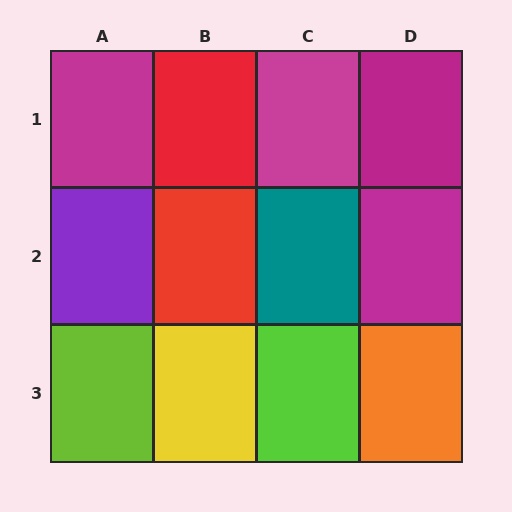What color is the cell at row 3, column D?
Orange.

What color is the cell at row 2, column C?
Teal.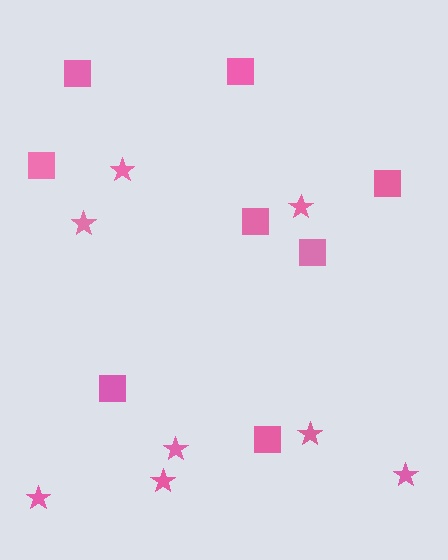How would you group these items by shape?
There are 2 groups: one group of stars (8) and one group of squares (8).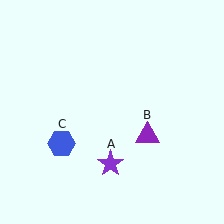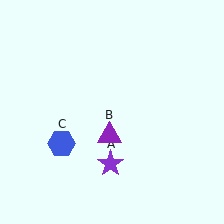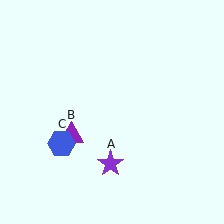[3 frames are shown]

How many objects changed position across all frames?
1 object changed position: purple triangle (object B).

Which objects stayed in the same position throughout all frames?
Purple star (object A) and blue hexagon (object C) remained stationary.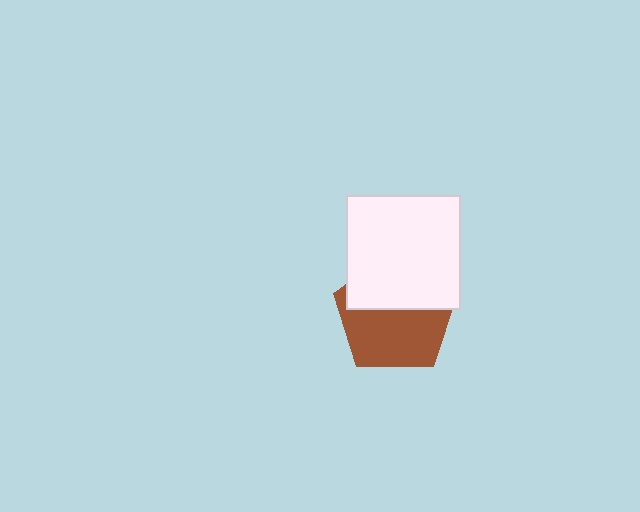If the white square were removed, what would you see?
You would see the complete brown pentagon.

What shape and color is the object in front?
The object in front is a white square.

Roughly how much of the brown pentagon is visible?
About half of it is visible (roughly 56%).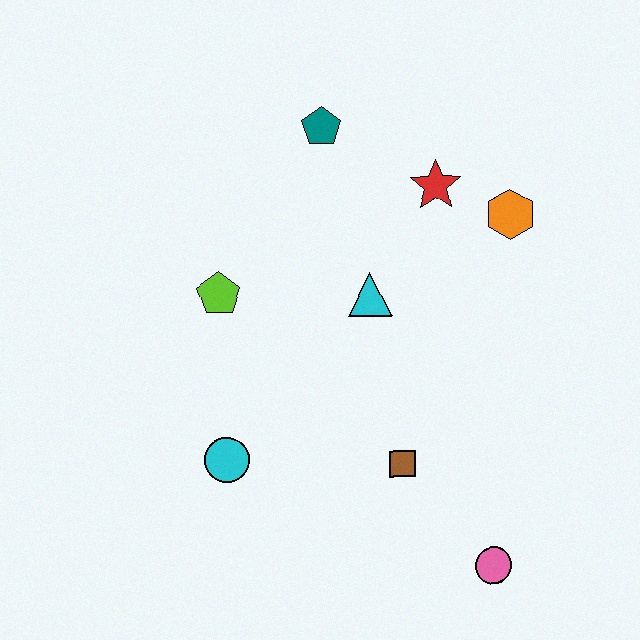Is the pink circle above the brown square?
No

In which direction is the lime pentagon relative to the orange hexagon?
The lime pentagon is to the left of the orange hexagon.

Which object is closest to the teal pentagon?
The red star is closest to the teal pentagon.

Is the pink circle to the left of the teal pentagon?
No